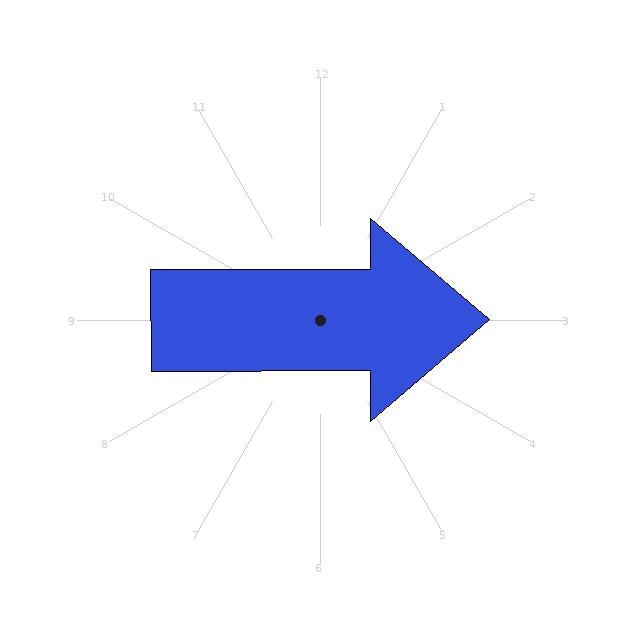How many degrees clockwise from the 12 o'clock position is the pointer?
Approximately 90 degrees.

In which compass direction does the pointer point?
East.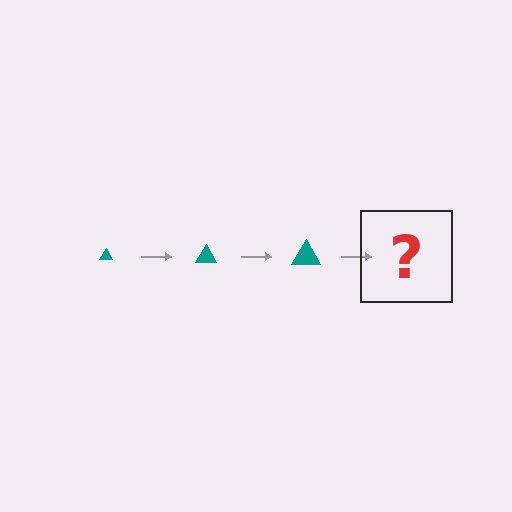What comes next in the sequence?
The next element should be a teal triangle, larger than the previous one.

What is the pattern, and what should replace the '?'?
The pattern is that the triangle gets progressively larger each step. The '?' should be a teal triangle, larger than the previous one.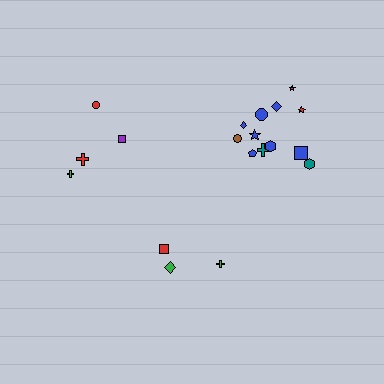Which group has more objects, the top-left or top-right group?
The top-right group.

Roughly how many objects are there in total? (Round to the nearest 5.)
Roughly 20 objects in total.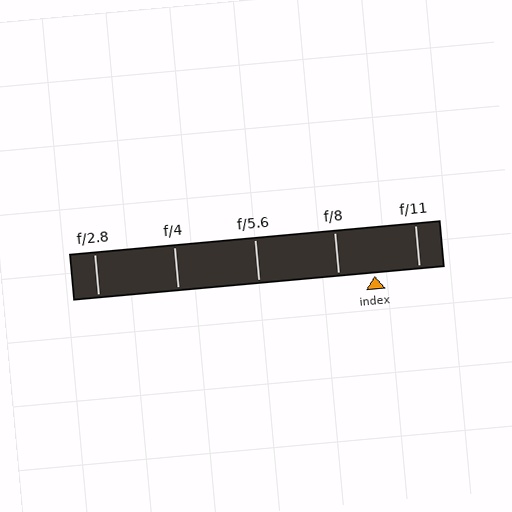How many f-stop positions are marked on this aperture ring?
There are 5 f-stop positions marked.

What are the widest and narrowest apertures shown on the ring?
The widest aperture shown is f/2.8 and the narrowest is f/11.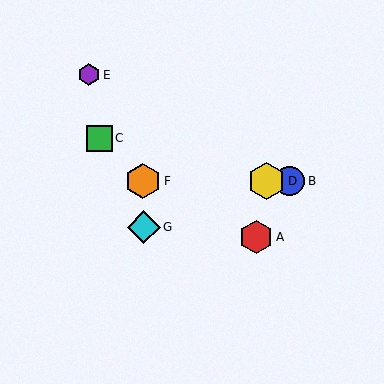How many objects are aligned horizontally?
3 objects (B, D, F) are aligned horizontally.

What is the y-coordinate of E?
Object E is at y≈75.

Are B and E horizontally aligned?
No, B is at y≈181 and E is at y≈75.